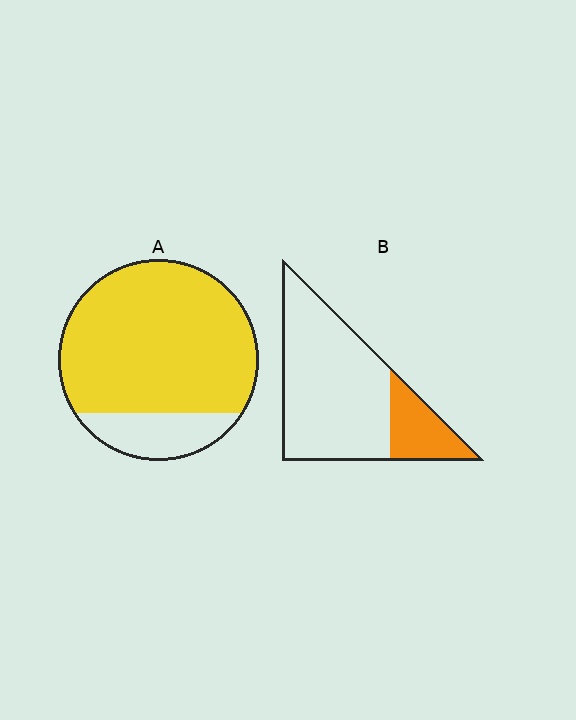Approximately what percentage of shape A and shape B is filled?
A is approximately 80% and B is approximately 20%.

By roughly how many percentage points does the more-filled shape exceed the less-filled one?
By roughly 60 percentage points (A over B).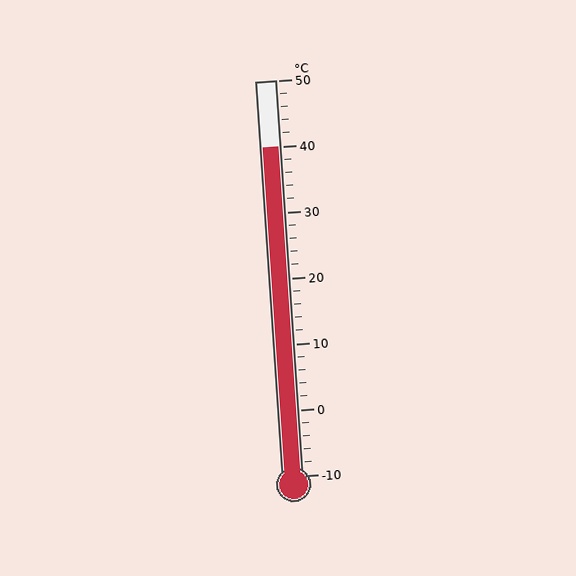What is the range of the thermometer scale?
The thermometer scale ranges from -10°C to 50°C.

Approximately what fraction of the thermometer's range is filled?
The thermometer is filled to approximately 85% of its range.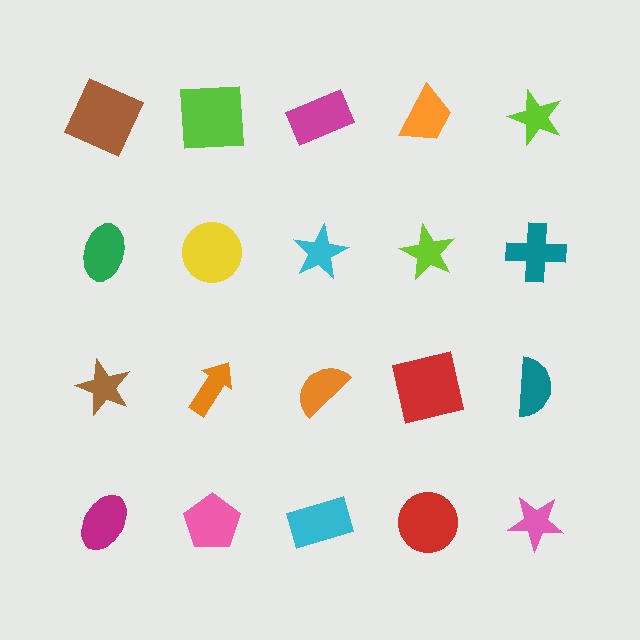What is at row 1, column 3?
A magenta rectangle.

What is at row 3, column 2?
An orange arrow.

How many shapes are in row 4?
5 shapes.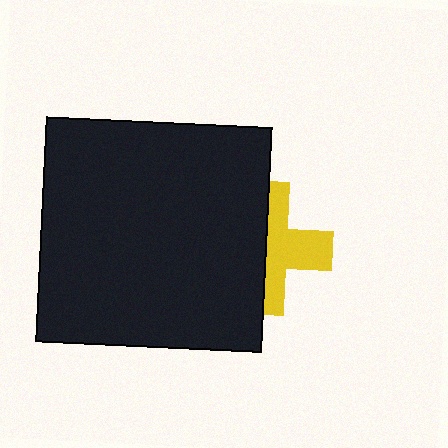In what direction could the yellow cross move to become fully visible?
The yellow cross could move right. That would shift it out from behind the black square entirely.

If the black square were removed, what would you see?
You would see the complete yellow cross.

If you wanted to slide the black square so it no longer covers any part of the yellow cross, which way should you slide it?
Slide it left — that is the most direct way to separate the two shapes.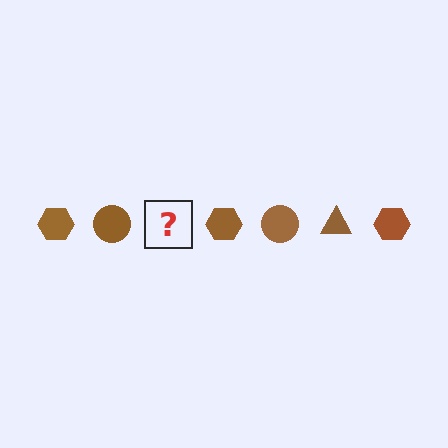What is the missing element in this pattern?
The missing element is a brown triangle.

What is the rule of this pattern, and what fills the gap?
The rule is that the pattern cycles through hexagon, circle, triangle shapes in brown. The gap should be filled with a brown triangle.